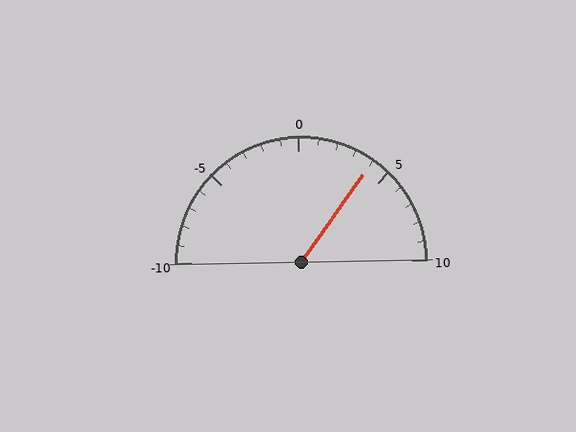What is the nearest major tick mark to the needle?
The nearest major tick mark is 5.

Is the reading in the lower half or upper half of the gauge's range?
The reading is in the upper half of the range (-10 to 10).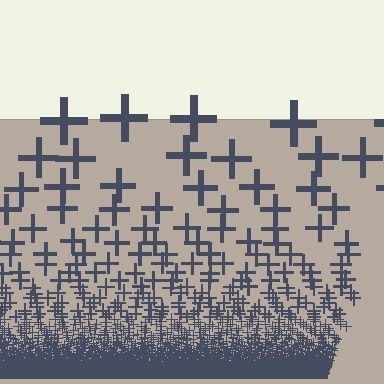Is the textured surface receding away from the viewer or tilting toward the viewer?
The surface appears to tilt toward the viewer. Texture elements get larger and sparser toward the top.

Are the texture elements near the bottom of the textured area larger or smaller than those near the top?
Smaller. The gradient is inverted — elements near the bottom are smaller and denser.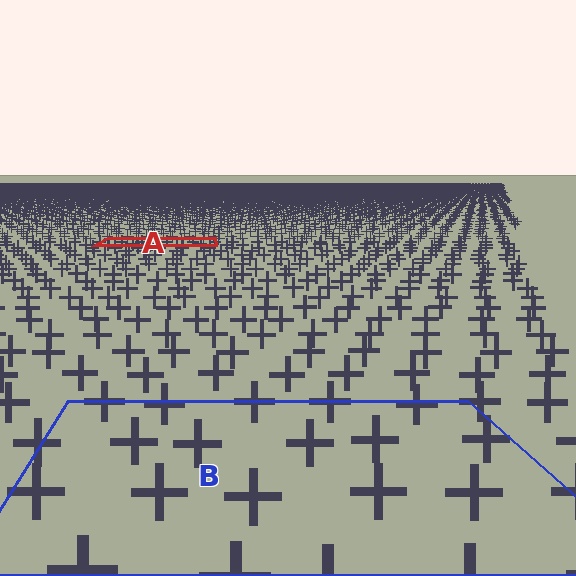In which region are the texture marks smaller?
The texture marks are smaller in region A, because it is farther away.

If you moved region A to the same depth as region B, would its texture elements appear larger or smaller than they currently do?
They would appear larger. At a closer depth, the same texture elements are projected at a bigger on-screen size.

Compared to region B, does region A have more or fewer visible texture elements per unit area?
Region A has more texture elements per unit area — they are packed more densely because it is farther away.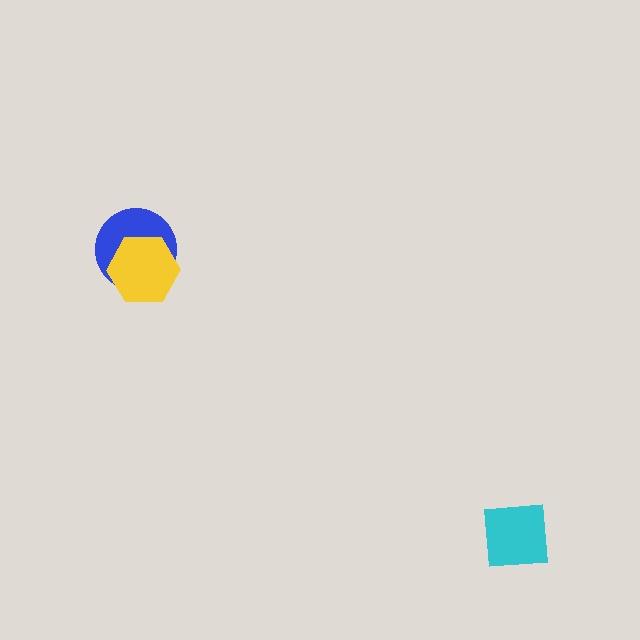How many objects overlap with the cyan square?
0 objects overlap with the cyan square.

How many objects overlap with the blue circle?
1 object overlaps with the blue circle.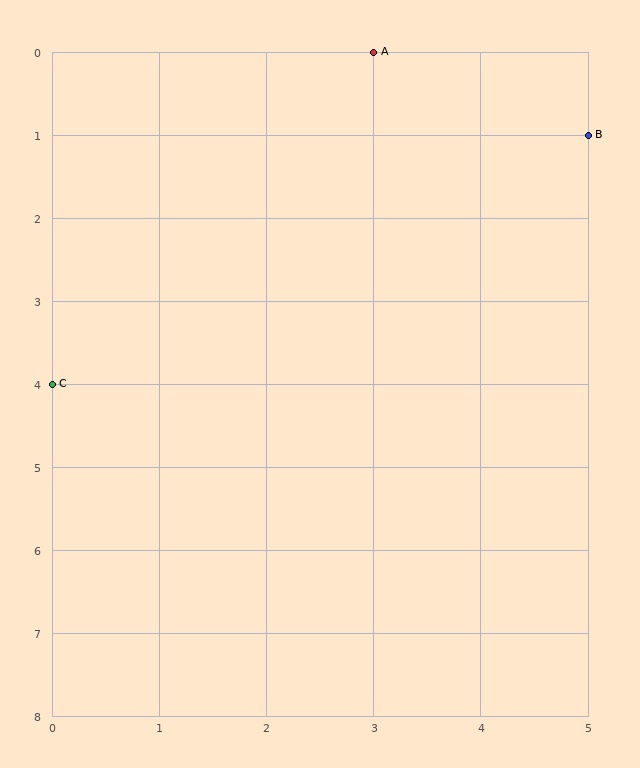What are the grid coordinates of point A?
Point A is at grid coordinates (3, 0).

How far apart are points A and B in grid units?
Points A and B are 2 columns and 1 row apart (about 2.2 grid units diagonally).